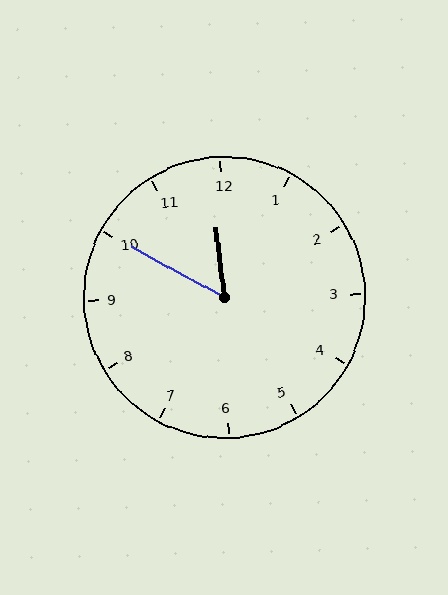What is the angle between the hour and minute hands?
Approximately 55 degrees.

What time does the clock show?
11:50.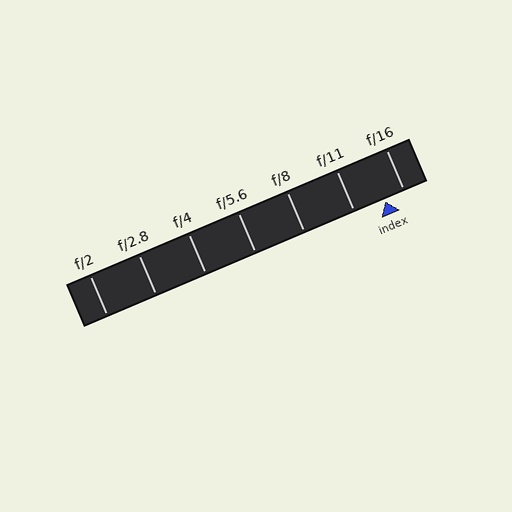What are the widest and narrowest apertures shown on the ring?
The widest aperture shown is f/2 and the narrowest is f/16.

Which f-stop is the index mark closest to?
The index mark is closest to f/16.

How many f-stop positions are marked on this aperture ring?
There are 7 f-stop positions marked.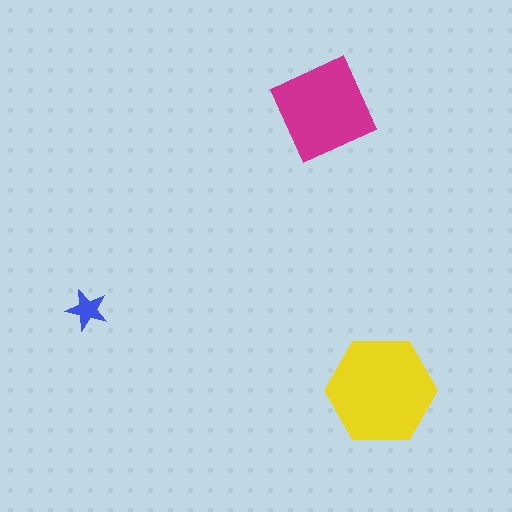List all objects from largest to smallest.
The yellow hexagon, the magenta diamond, the blue star.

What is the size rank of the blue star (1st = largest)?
3rd.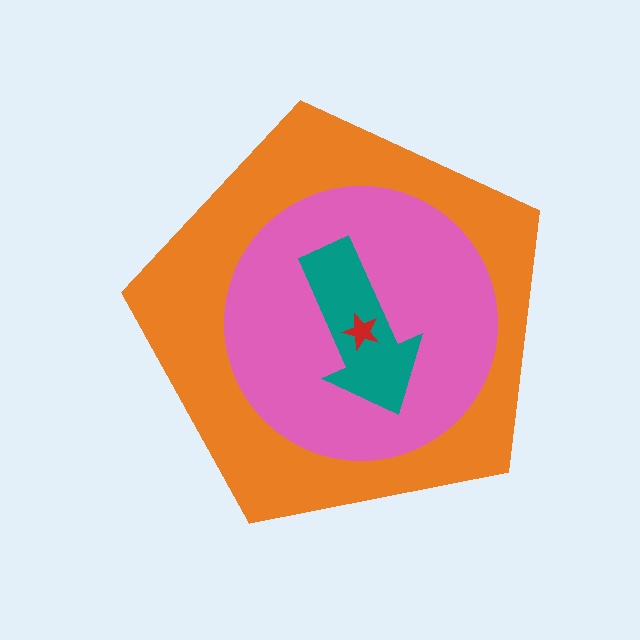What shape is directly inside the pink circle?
The teal arrow.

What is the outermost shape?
The orange pentagon.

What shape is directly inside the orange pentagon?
The pink circle.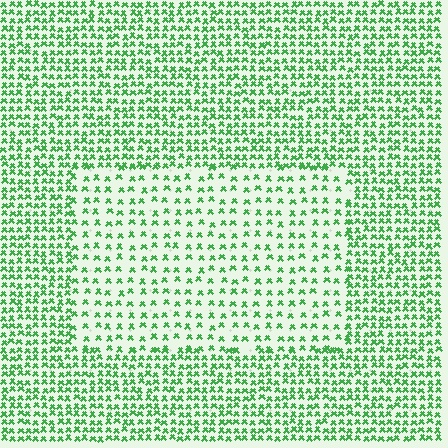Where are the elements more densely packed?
The elements are more densely packed outside the rectangle boundary.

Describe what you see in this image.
The image contains small green elements arranged at two different densities. A rectangle-shaped region is visible where the elements are less densely packed than the surrounding area.